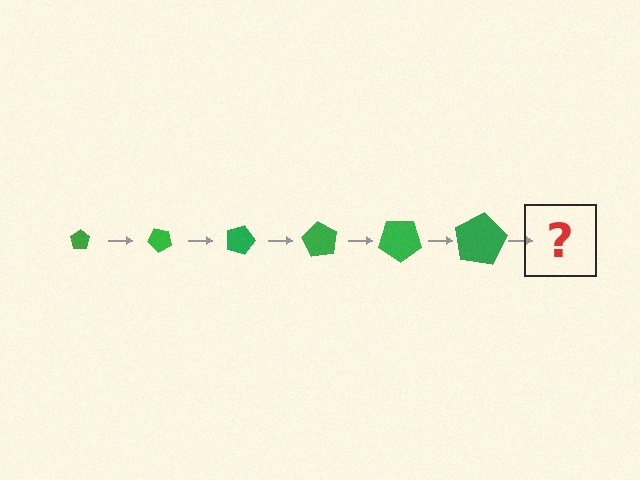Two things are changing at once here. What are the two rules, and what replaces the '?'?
The two rules are that the pentagon grows larger each step and it rotates 45 degrees each step. The '?' should be a pentagon, larger than the previous one and rotated 270 degrees from the start.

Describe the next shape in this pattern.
It should be a pentagon, larger than the previous one and rotated 270 degrees from the start.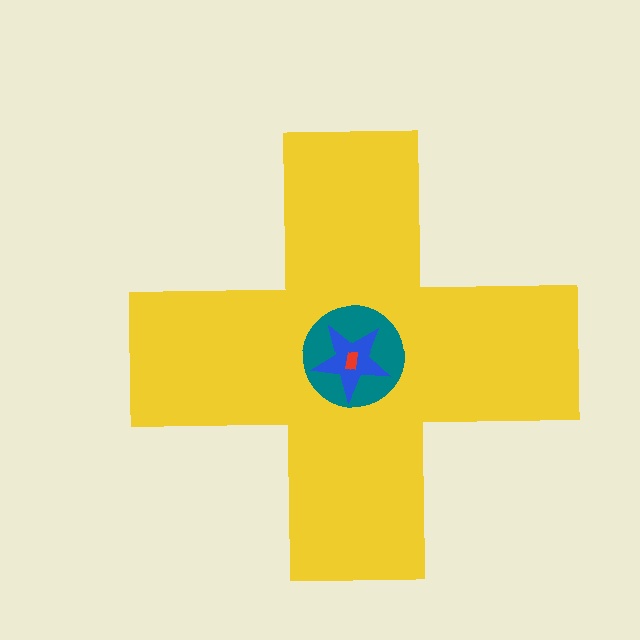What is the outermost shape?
The yellow cross.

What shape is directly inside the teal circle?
The blue star.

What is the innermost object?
The red rectangle.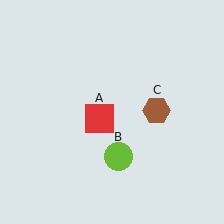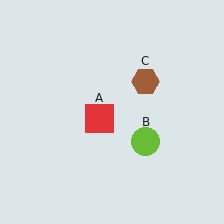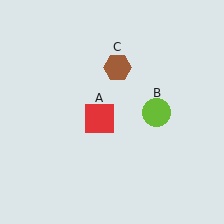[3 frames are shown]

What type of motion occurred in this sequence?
The lime circle (object B), brown hexagon (object C) rotated counterclockwise around the center of the scene.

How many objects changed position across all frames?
2 objects changed position: lime circle (object B), brown hexagon (object C).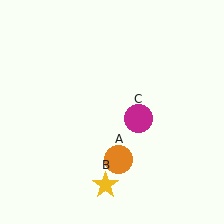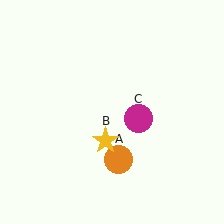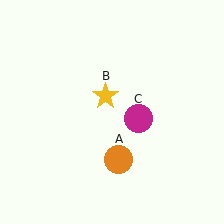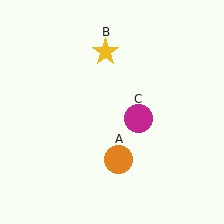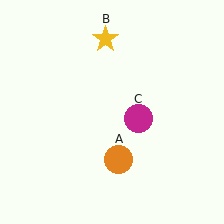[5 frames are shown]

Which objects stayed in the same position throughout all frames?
Orange circle (object A) and magenta circle (object C) remained stationary.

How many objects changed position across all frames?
1 object changed position: yellow star (object B).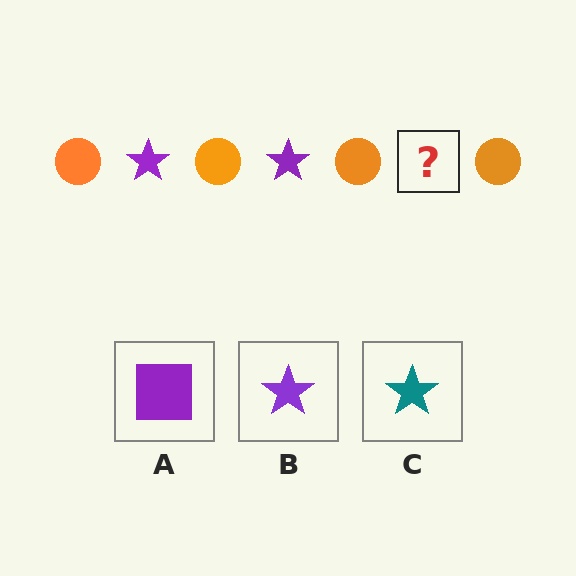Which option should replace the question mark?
Option B.